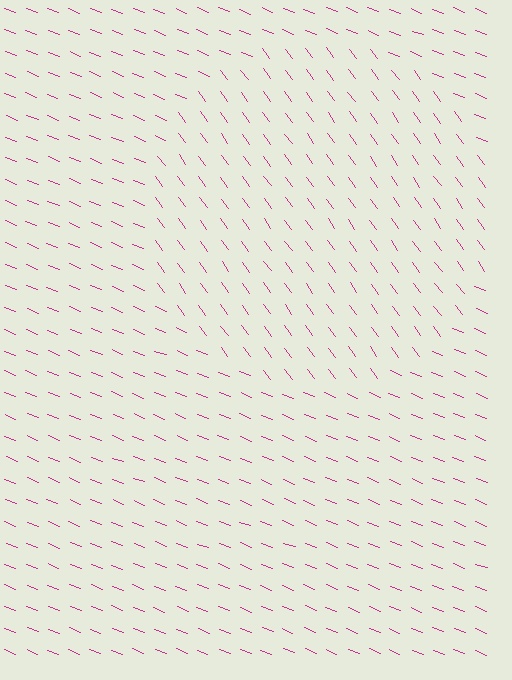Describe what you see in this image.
The image is filled with small magenta line segments. A circle region in the image has lines oriented differently from the surrounding lines, creating a visible texture boundary.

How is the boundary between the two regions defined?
The boundary is defined purely by a change in line orientation (approximately 32 degrees difference). All lines are the same color and thickness.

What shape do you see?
I see a circle.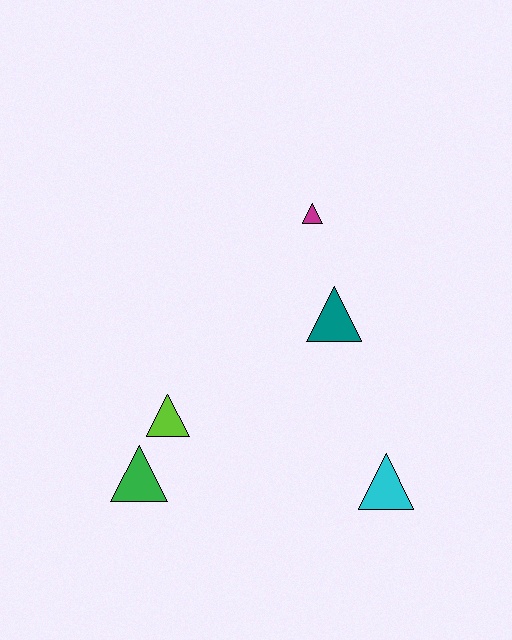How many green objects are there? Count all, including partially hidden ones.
There is 1 green object.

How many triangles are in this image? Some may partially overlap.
There are 5 triangles.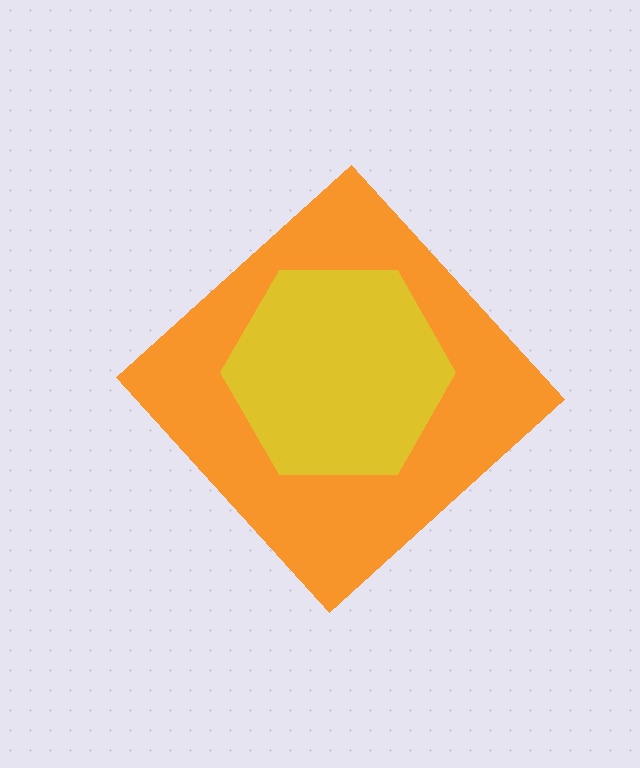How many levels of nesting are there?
2.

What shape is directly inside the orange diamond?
The yellow hexagon.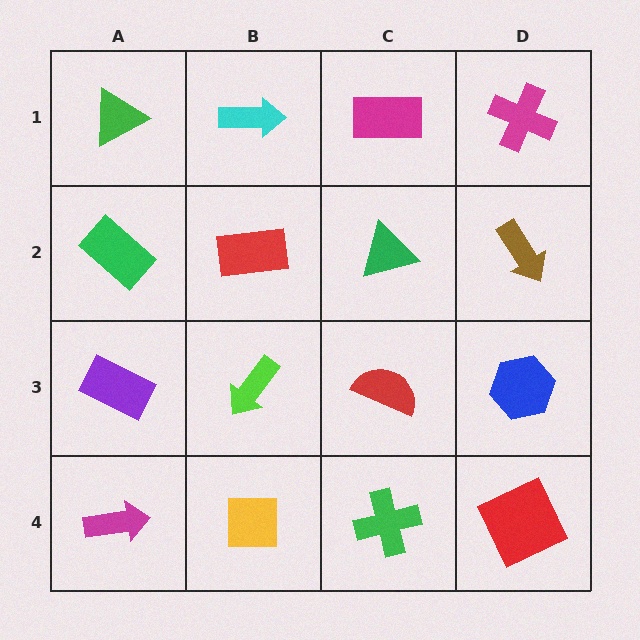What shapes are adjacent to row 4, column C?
A red semicircle (row 3, column C), a yellow square (row 4, column B), a red square (row 4, column D).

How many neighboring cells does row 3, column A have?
3.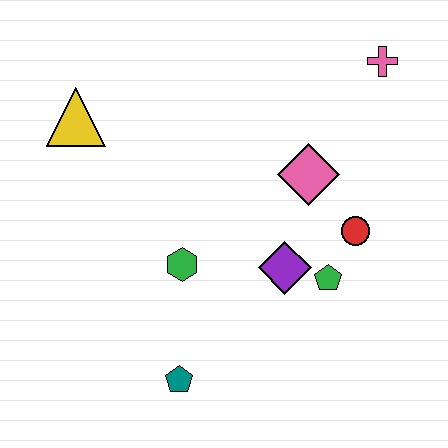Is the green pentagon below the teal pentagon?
No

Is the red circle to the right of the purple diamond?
Yes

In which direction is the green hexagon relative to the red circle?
The green hexagon is to the left of the red circle.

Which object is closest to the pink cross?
The pink diamond is closest to the pink cross.